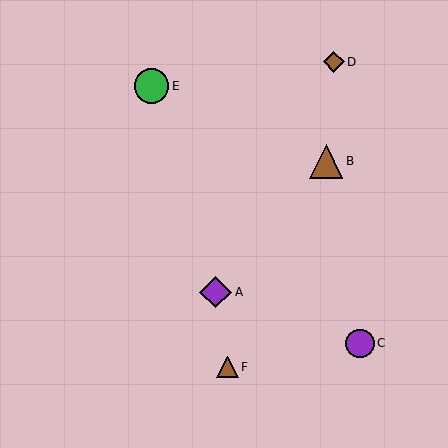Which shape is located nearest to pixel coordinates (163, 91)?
The green circle (labeled E) at (151, 86) is nearest to that location.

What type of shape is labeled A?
Shape A is a purple diamond.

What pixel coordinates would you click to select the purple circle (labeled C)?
Click at (360, 343) to select the purple circle C.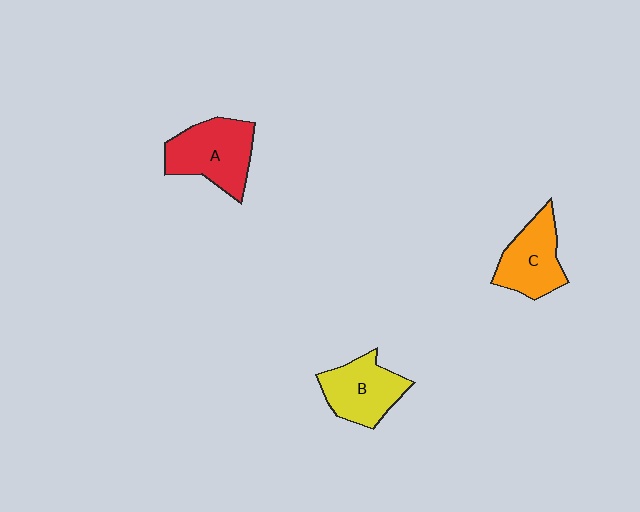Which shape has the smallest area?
Shape C (orange).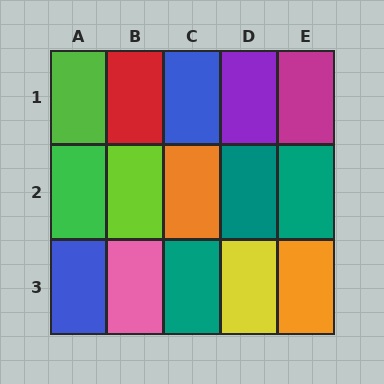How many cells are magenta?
1 cell is magenta.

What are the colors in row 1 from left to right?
Lime, red, blue, purple, magenta.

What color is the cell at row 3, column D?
Yellow.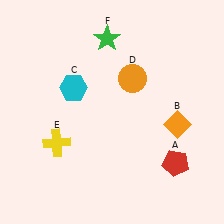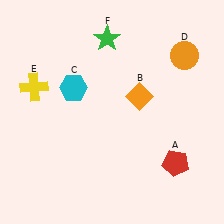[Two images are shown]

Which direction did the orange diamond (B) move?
The orange diamond (B) moved left.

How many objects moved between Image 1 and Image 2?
3 objects moved between the two images.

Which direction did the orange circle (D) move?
The orange circle (D) moved right.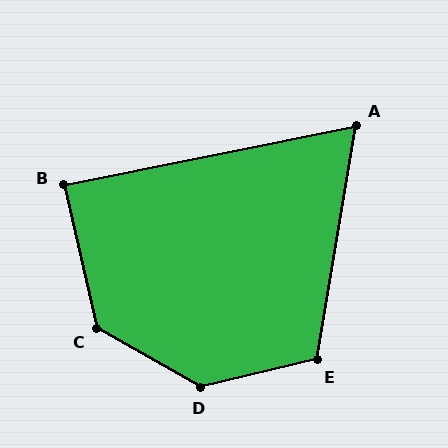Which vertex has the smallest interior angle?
A, at approximately 69 degrees.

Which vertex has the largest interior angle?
D, at approximately 137 degrees.